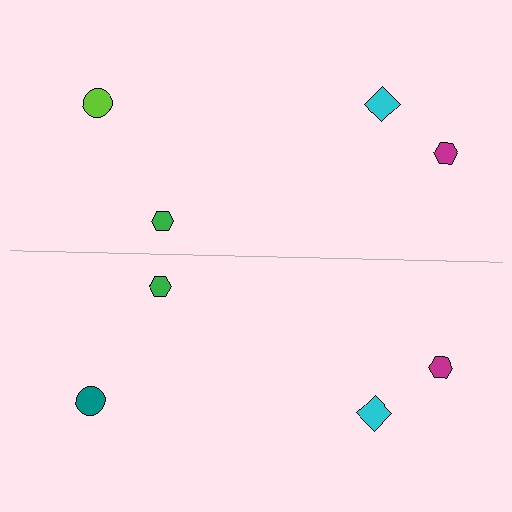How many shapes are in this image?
There are 8 shapes in this image.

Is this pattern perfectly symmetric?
No, the pattern is not perfectly symmetric. The teal circle on the bottom side breaks the symmetry — its mirror counterpart is lime.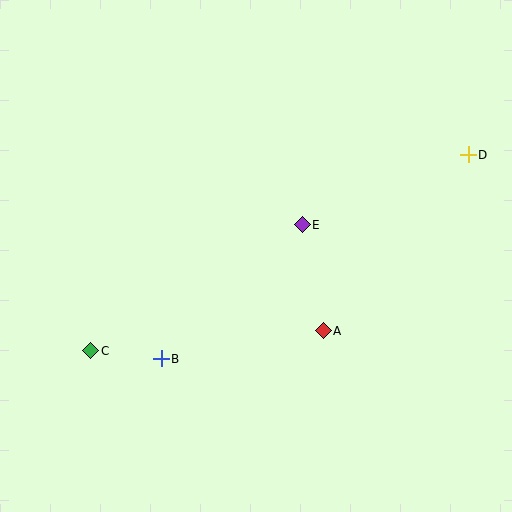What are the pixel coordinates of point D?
Point D is at (468, 155).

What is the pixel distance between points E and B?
The distance between E and B is 195 pixels.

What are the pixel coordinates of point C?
Point C is at (91, 351).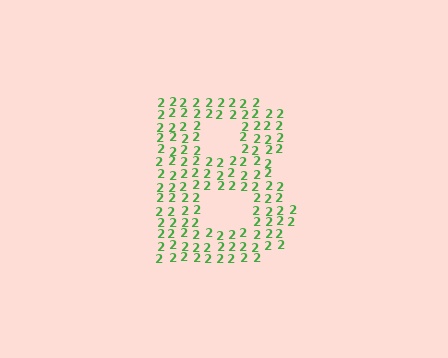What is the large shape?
The large shape is the letter B.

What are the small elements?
The small elements are digit 2's.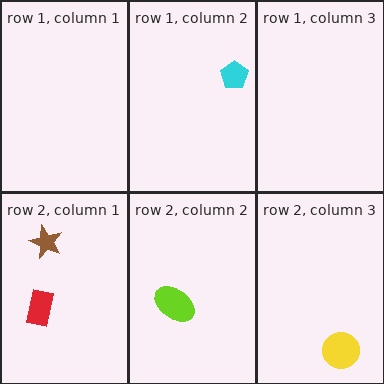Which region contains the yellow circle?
The row 2, column 3 region.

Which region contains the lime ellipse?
The row 2, column 2 region.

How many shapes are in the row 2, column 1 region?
2.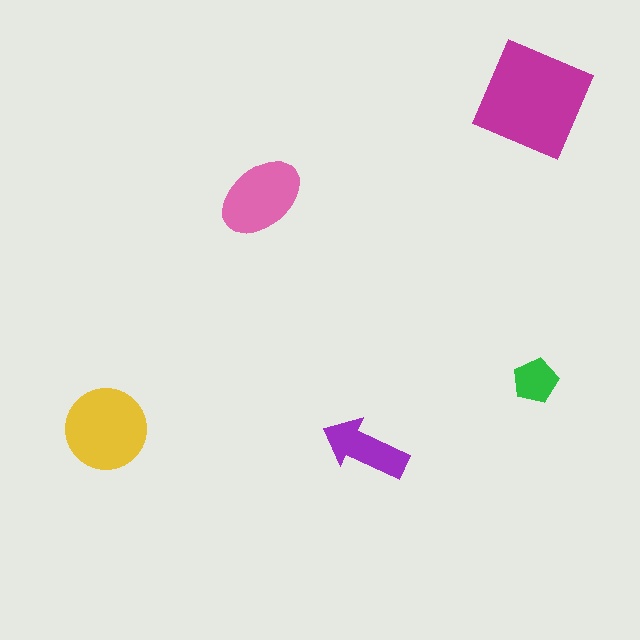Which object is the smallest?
The green pentagon.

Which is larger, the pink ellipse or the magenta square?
The magenta square.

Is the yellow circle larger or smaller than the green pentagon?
Larger.